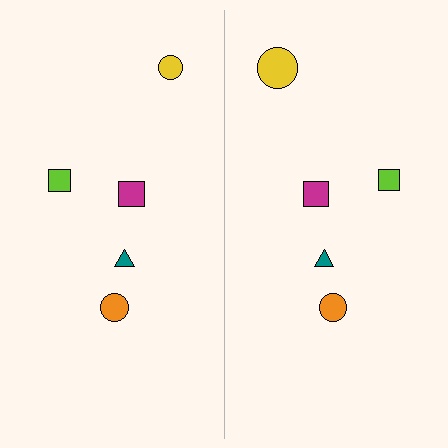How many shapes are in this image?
There are 10 shapes in this image.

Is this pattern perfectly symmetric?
No, the pattern is not perfectly symmetric. The yellow circle on the right side has a different size than its mirror counterpart.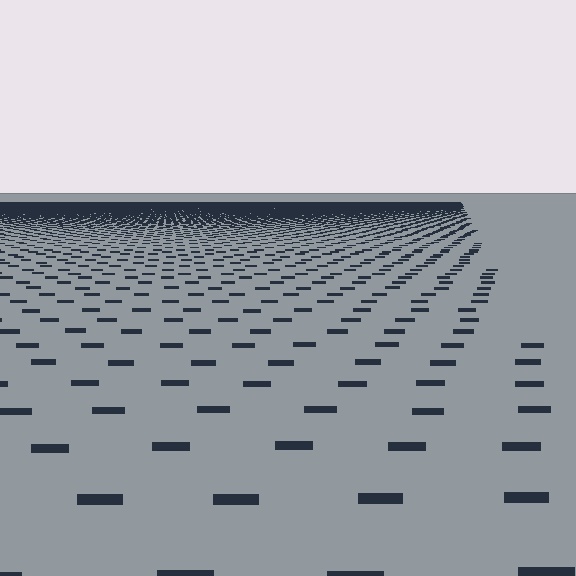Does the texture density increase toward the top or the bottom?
Density increases toward the top.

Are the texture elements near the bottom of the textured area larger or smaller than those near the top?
Larger. Near the bottom, elements are closer to the viewer and appear at a bigger on-screen size.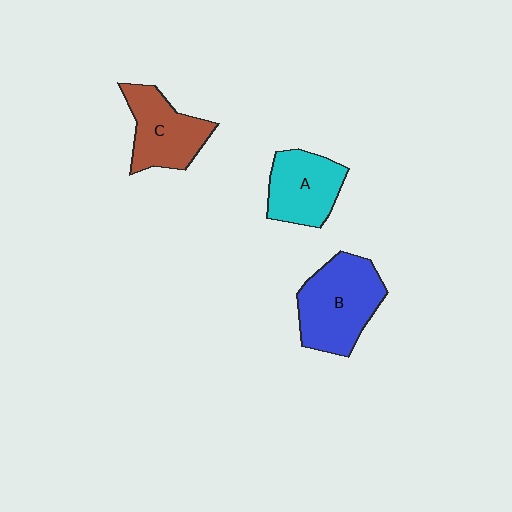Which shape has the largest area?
Shape B (blue).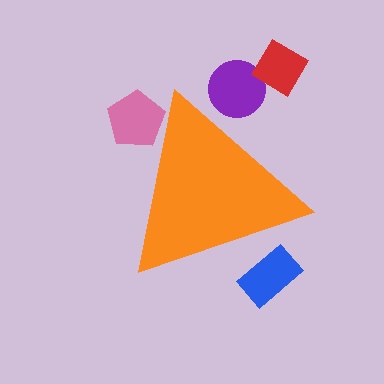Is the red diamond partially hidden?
No, the red diamond is fully visible.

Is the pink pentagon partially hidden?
Yes, the pink pentagon is partially hidden behind the orange triangle.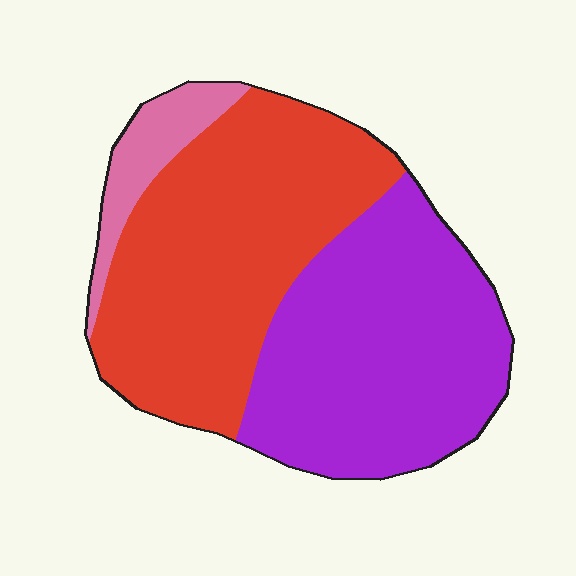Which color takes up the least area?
Pink, at roughly 10%.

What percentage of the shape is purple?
Purple covers roughly 45% of the shape.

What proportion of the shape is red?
Red covers 47% of the shape.